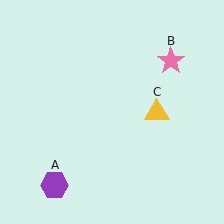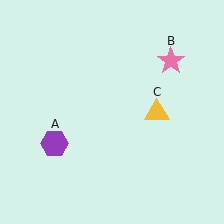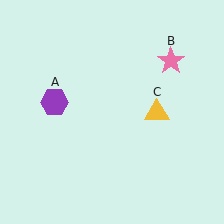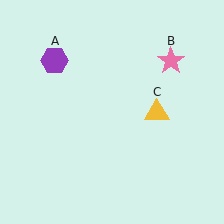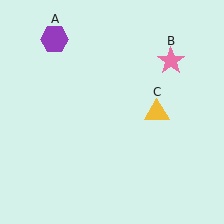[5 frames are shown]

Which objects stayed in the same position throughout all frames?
Pink star (object B) and yellow triangle (object C) remained stationary.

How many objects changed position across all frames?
1 object changed position: purple hexagon (object A).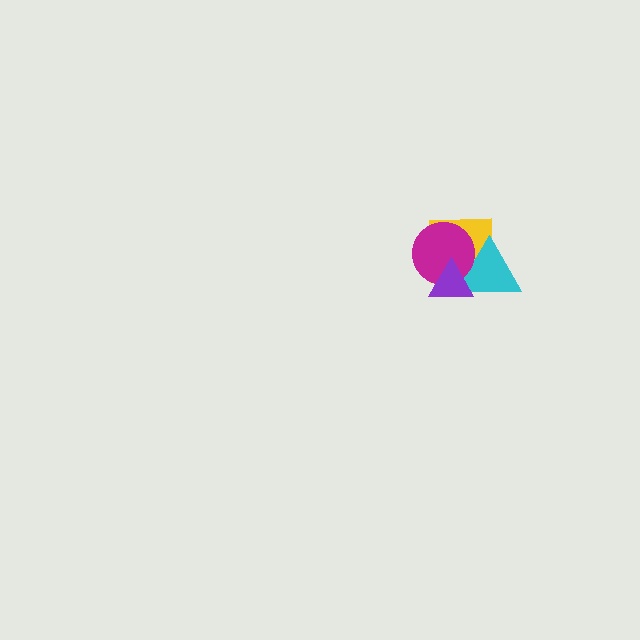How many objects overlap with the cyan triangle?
3 objects overlap with the cyan triangle.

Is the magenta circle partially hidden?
Yes, it is partially covered by another shape.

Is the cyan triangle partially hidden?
Yes, it is partially covered by another shape.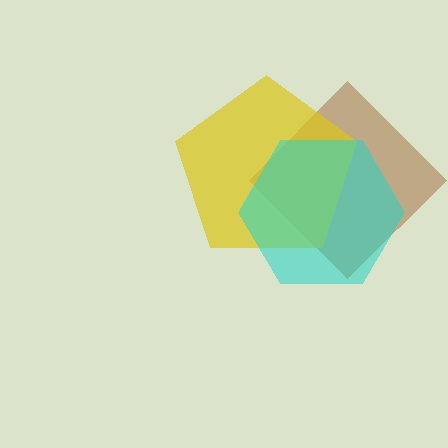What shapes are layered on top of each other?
The layered shapes are: a brown diamond, a yellow pentagon, a cyan hexagon.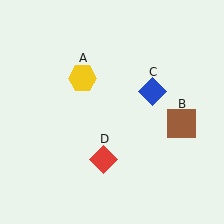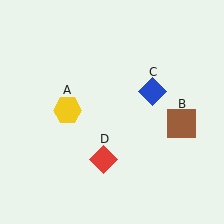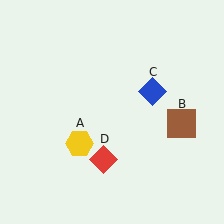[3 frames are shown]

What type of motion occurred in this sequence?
The yellow hexagon (object A) rotated counterclockwise around the center of the scene.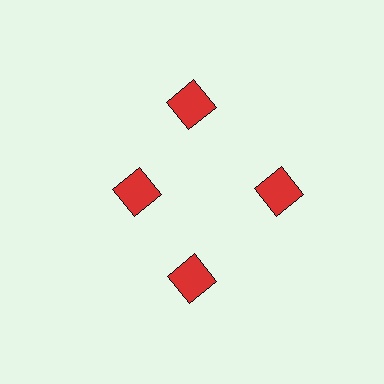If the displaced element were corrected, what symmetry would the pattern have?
It would have 4-fold rotational symmetry — the pattern would map onto itself every 90 degrees.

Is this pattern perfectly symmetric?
No. The 4 red squares are arranged in a ring, but one element near the 9 o'clock position is pulled inward toward the center, breaking the 4-fold rotational symmetry.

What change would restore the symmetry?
The symmetry would be restored by moving it outward, back onto the ring so that all 4 squares sit at equal angles and equal distance from the center.